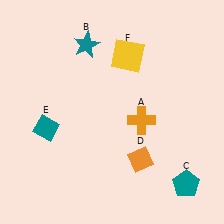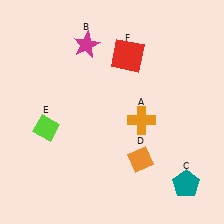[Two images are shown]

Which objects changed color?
B changed from teal to magenta. E changed from teal to lime. F changed from yellow to red.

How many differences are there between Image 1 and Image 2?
There are 3 differences between the two images.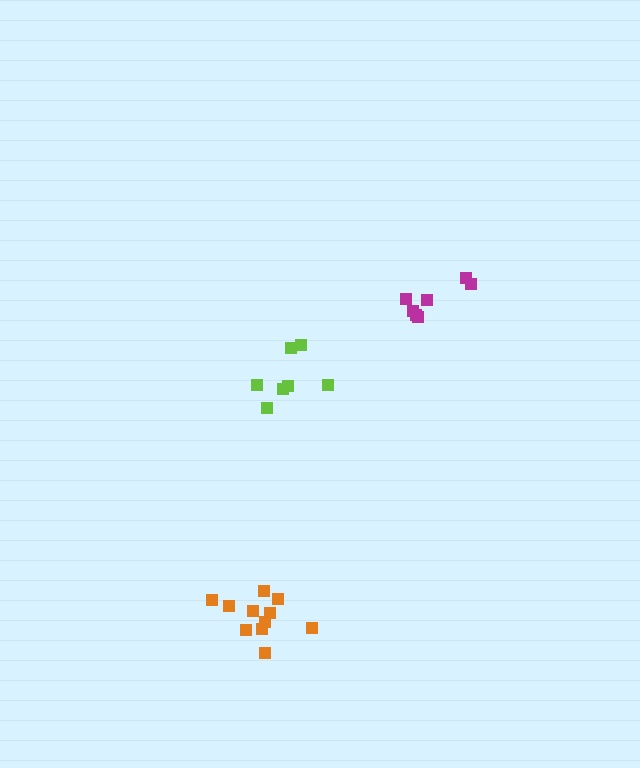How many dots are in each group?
Group 1: 7 dots, Group 2: 11 dots, Group 3: 7 dots (25 total).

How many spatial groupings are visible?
There are 3 spatial groupings.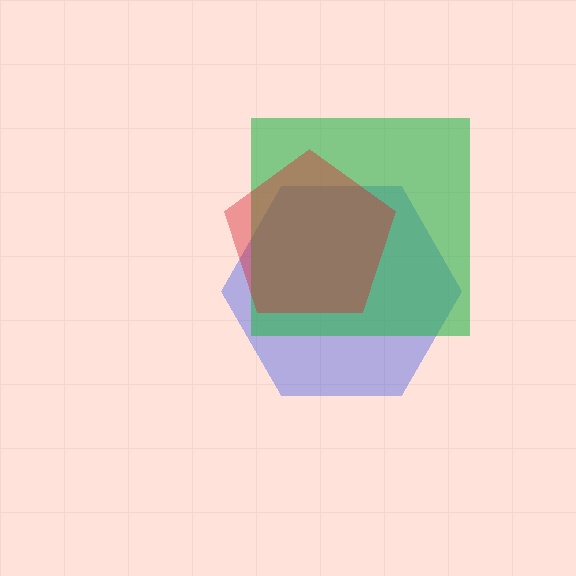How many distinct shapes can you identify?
There are 3 distinct shapes: a blue hexagon, a green square, a red pentagon.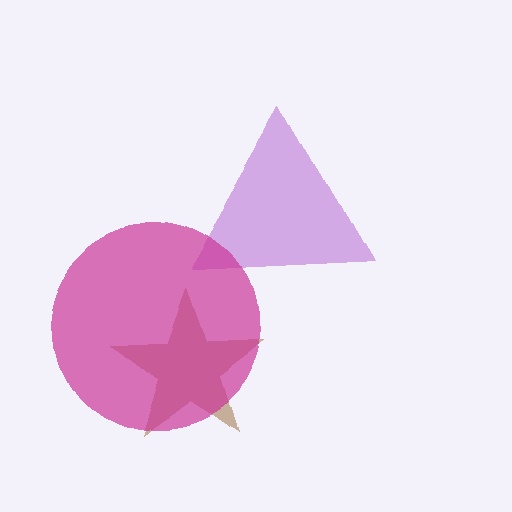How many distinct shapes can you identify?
There are 3 distinct shapes: a brown star, a purple triangle, a magenta circle.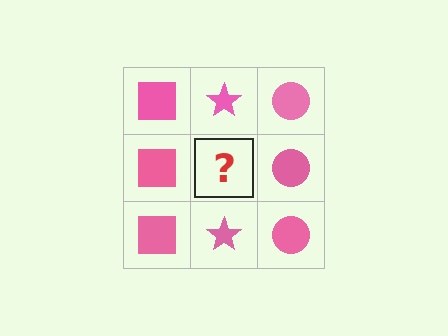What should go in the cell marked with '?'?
The missing cell should contain a pink star.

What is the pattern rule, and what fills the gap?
The rule is that each column has a consistent shape. The gap should be filled with a pink star.